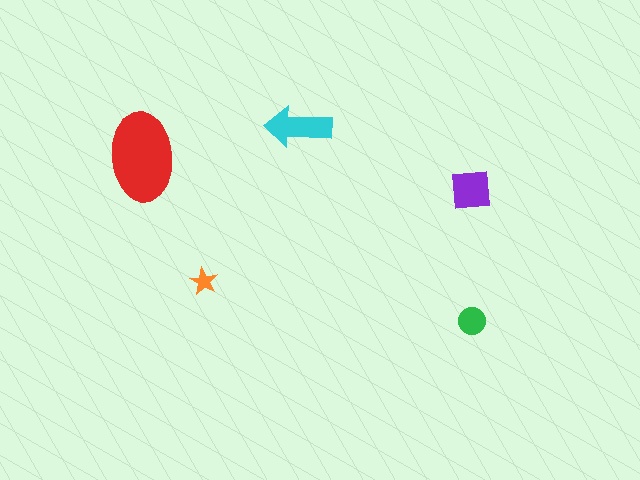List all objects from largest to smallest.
The red ellipse, the cyan arrow, the purple square, the green circle, the orange star.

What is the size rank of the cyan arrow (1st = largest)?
2nd.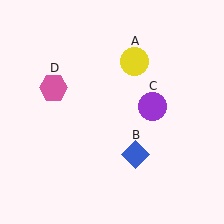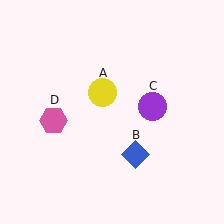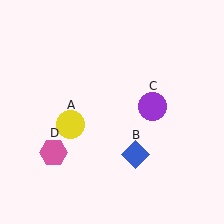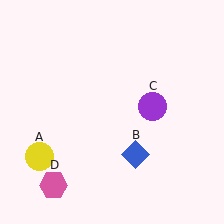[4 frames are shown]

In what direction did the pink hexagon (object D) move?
The pink hexagon (object D) moved down.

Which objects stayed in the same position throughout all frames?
Blue diamond (object B) and purple circle (object C) remained stationary.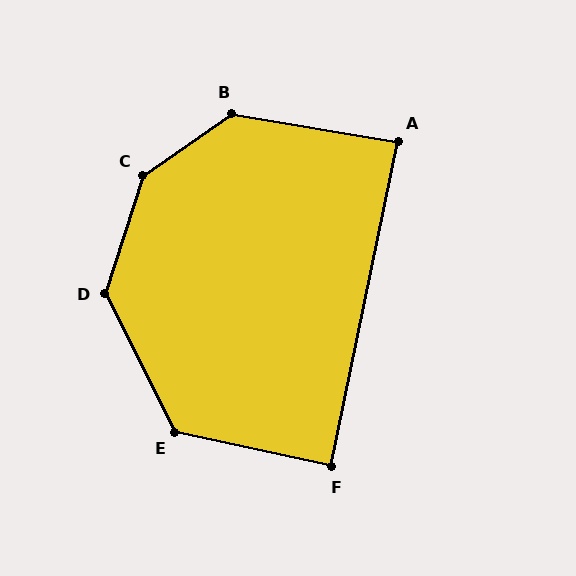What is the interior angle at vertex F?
Approximately 89 degrees (approximately right).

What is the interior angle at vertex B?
Approximately 135 degrees (obtuse).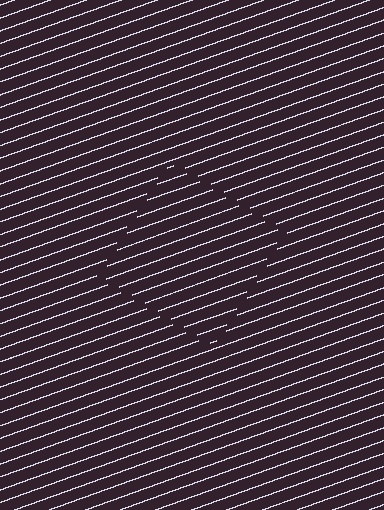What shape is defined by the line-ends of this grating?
An illusory square. The interior of the shape contains the same grating, shifted by half a period — the contour is defined by the phase discontinuity where line-ends from the inner and outer gratings abut.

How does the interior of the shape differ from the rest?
The interior of the shape contains the same grating, shifted by half a period — the contour is defined by the phase discontinuity where line-ends from the inner and outer gratings abut.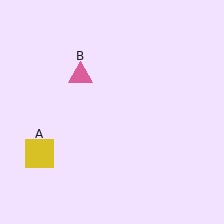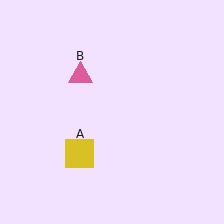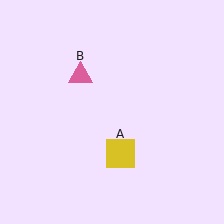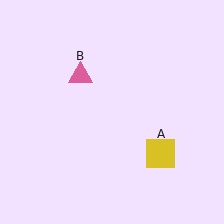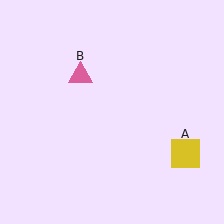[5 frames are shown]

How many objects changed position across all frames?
1 object changed position: yellow square (object A).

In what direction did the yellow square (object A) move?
The yellow square (object A) moved right.